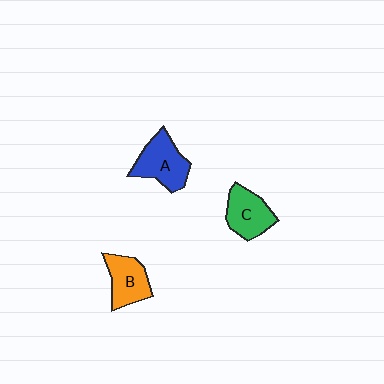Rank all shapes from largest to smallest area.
From largest to smallest: A (blue), C (green), B (orange).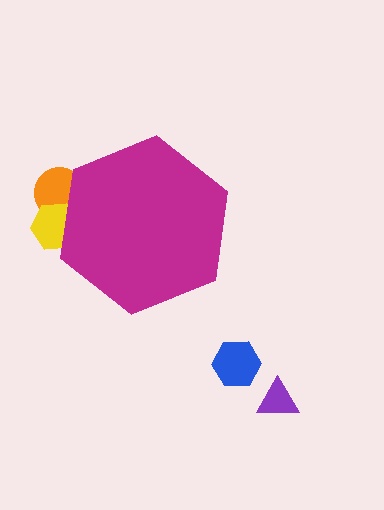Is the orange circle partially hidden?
Yes, the orange circle is partially hidden behind the magenta hexagon.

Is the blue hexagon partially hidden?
No, the blue hexagon is fully visible.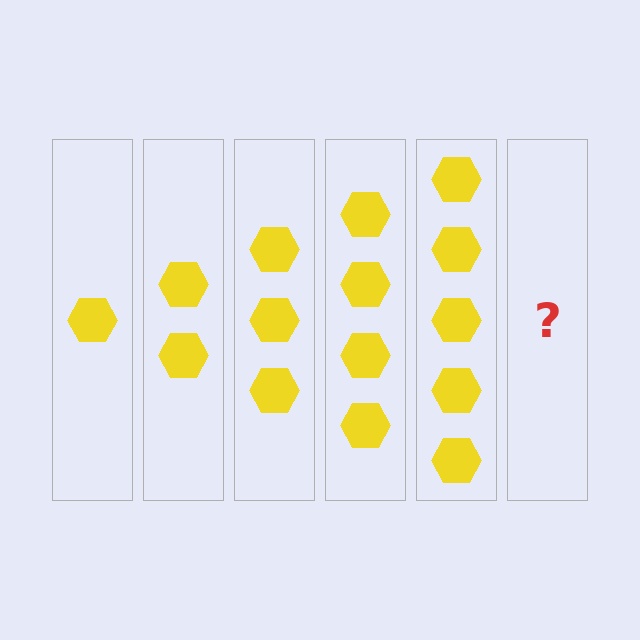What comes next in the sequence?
The next element should be 6 hexagons.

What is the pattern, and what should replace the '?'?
The pattern is that each step adds one more hexagon. The '?' should be 6 hexagons.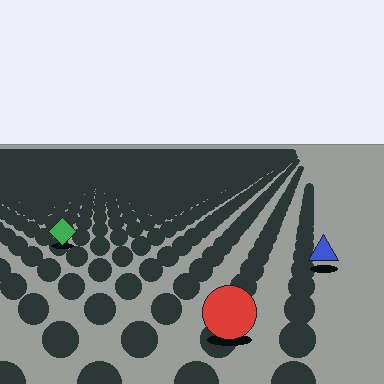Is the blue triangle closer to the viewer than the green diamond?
Yes. The blue triangle is closer — you can tell from the texture gradient: the ground texture is coarser near it.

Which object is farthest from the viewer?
The green diamond is farthest from the viewer. It appears smaller and the ground texture around it is denser.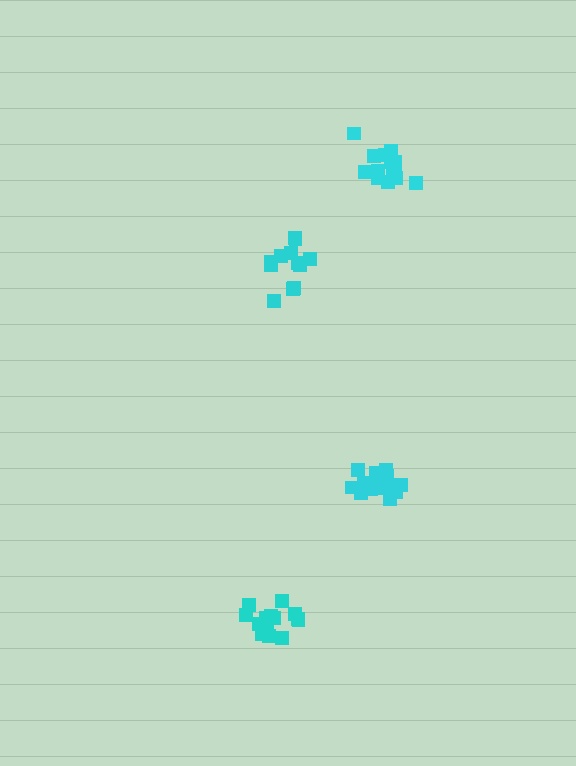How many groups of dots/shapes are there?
There are 4 groups.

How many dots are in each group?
Group 1: 15 dots, Group 2: 16 dots, Group 3: 14 dots, Group 4: 12 dots (57 total).